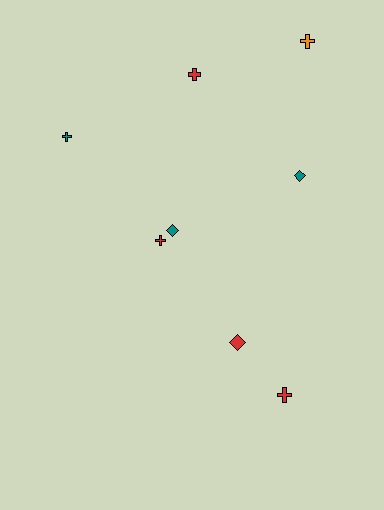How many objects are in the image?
There are 8 objects.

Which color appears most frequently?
Red, with 4 objects.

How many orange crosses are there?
There is 1 orange cross.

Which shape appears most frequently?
Cross, with 5 objects.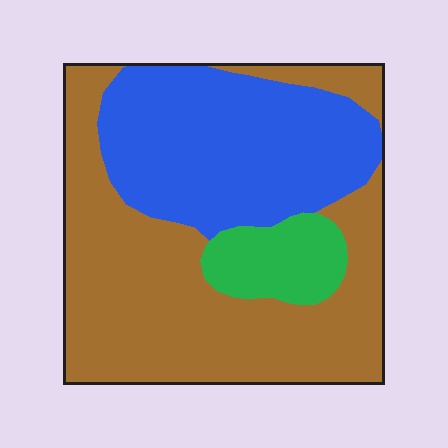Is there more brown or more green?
Brown.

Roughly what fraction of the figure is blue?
Blue takes up about three eighths (3/8) of the figure.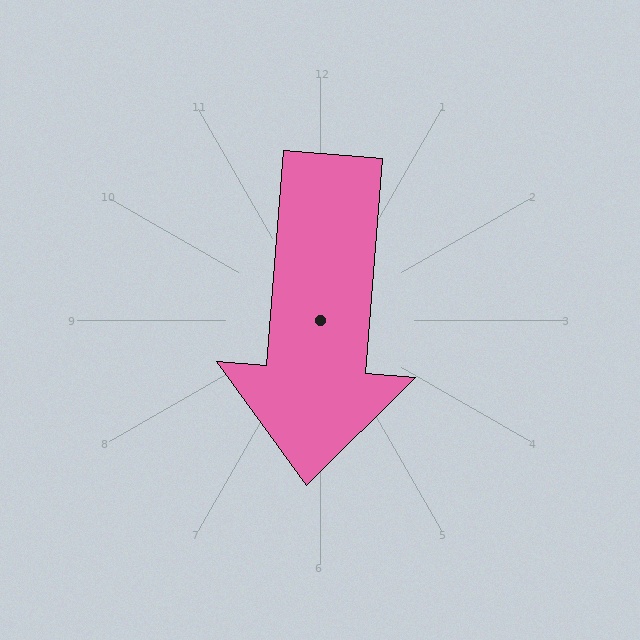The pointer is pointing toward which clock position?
Roughly 6 o'clock.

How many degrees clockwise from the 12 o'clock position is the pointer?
Approximately 185 degrees.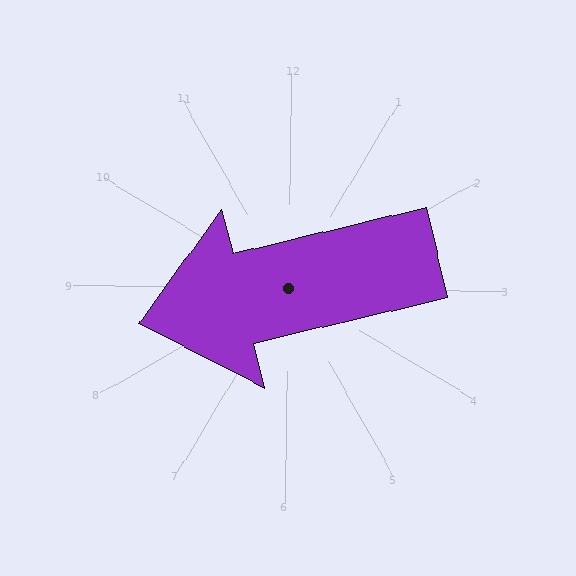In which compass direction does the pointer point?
West.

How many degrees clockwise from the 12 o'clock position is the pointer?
Approximately 256 degrees.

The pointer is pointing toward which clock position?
Roughly 9 o'clock.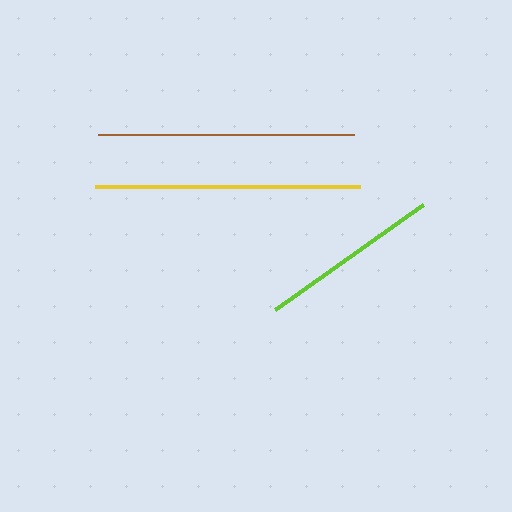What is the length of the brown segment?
The brown segment is approximately 256 pixels long.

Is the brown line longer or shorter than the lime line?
The brown line is longer than the lime line.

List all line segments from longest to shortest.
From longest to shortest: yellow, brown, lime.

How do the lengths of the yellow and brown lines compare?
The yellow and brown lines are approximately the same length.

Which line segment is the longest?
The yellow line is the longest at approximately 265 pixels.